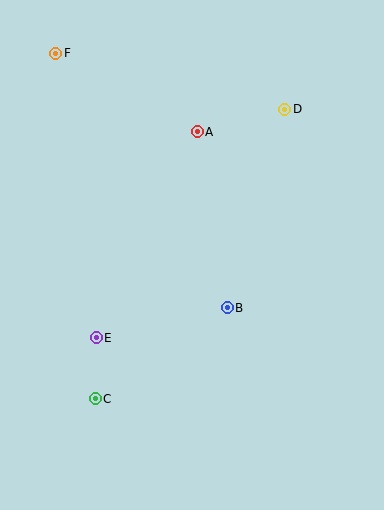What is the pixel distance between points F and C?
The distance between F and C is 348 pixels.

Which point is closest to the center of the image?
Point B at (227, 308) is closest to the center.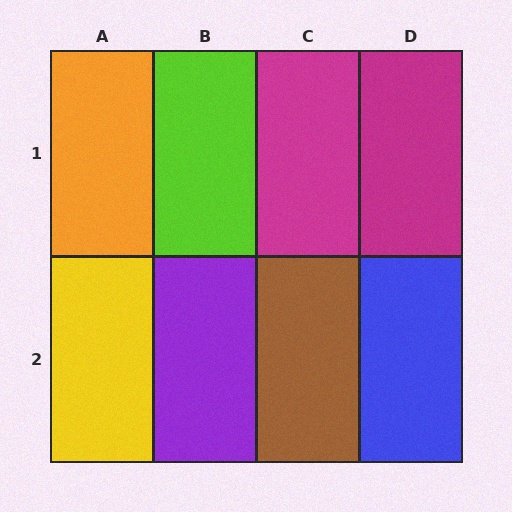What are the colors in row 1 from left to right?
Orange, lime, magenta, magenta.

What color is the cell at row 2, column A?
Yellow.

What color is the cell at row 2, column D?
Blue.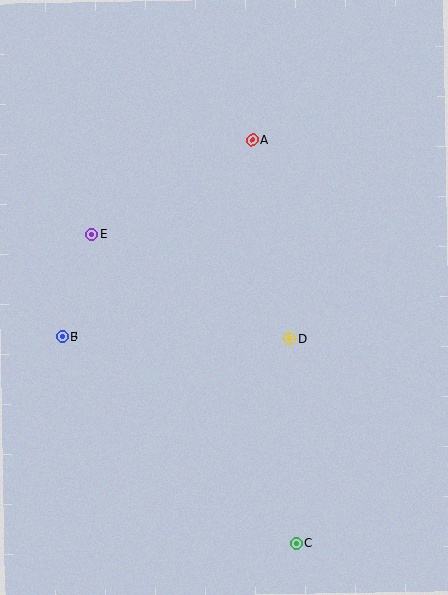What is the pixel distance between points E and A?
The distance between E and A is 186 pixels.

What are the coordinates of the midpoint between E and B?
The midpoint between E and B is at (77, 286).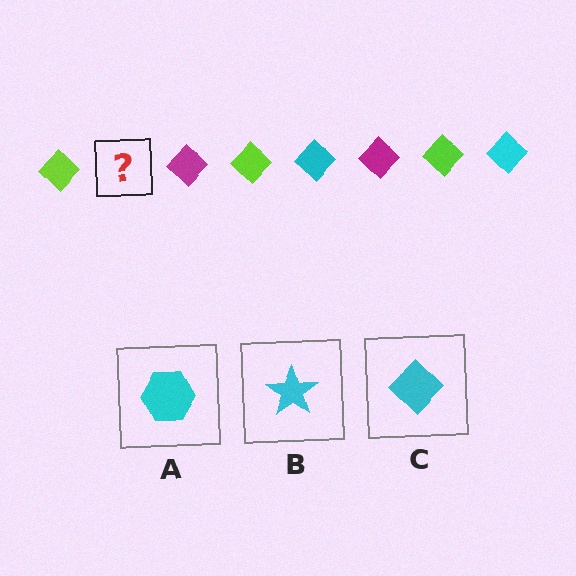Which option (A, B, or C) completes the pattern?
C.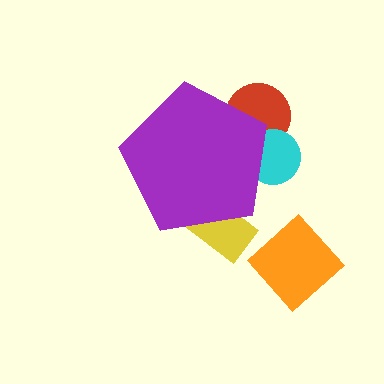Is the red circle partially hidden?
Yes, the red circle is partially hidden behind the purple pentagon.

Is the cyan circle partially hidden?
Yes, the cyan circle is partially hidden behind the purple pentagon.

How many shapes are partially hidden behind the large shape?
3 shapes are partially hidden.